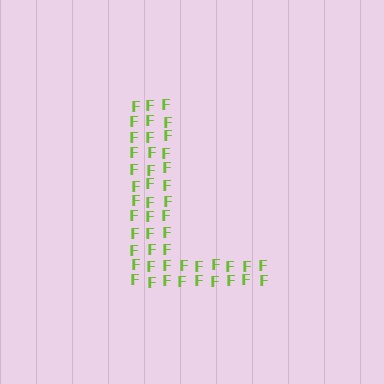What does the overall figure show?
The overall figure shows the letter L.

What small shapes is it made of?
It is made of small letter F's.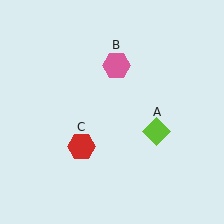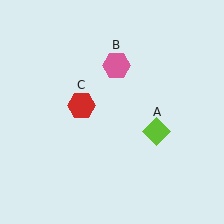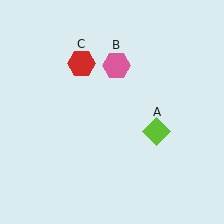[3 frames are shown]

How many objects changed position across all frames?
1 object changed position: red hexagon (object C).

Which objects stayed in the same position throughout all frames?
Lime diamond (object A) and pink hexagon (object B) remained stationary.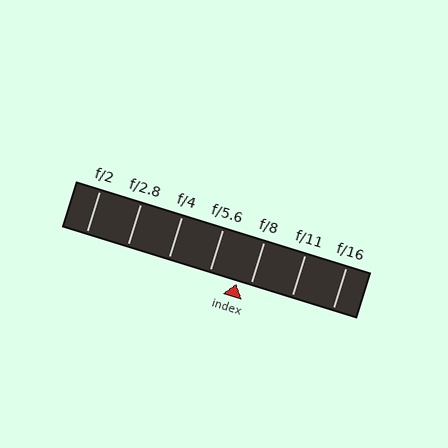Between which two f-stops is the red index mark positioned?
The index mark is between f/5.6 and f/8.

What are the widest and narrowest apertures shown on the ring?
The widest aperture shown is f/2 and the narrowest is f/16.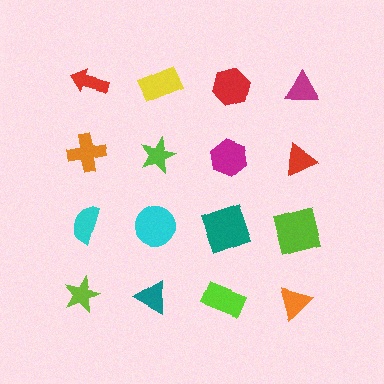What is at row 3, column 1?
A cyan semicircle.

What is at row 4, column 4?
An orange triangle.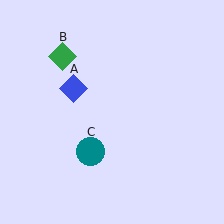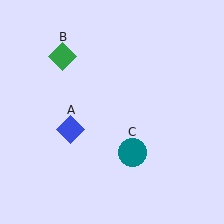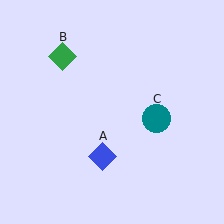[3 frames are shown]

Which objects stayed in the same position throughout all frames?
Green diamond (object B) remained stationary.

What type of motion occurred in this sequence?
The blue diamond (object A), teal circle (object C) rotated counterclockwise around the center of the scene.